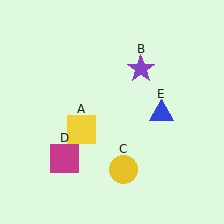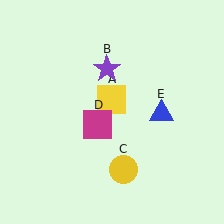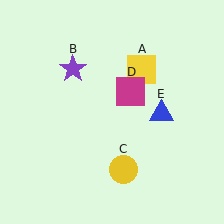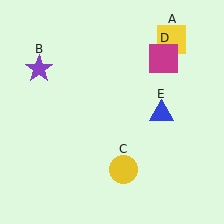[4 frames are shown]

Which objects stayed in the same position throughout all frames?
Yellow circle (object C) and blue triangle (object E) remained stationary.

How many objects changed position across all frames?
3 objects changed position: yellow square (object A), purple star (object B), magenta square (object D).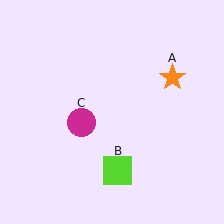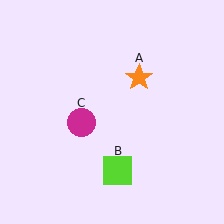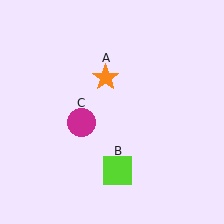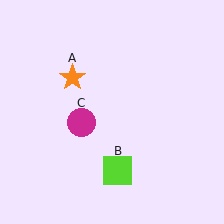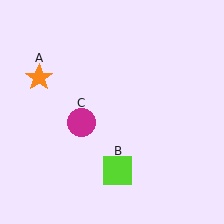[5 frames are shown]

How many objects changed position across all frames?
1 object changed position: orange star (object A).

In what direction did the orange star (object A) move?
The orange star (object A) moved left.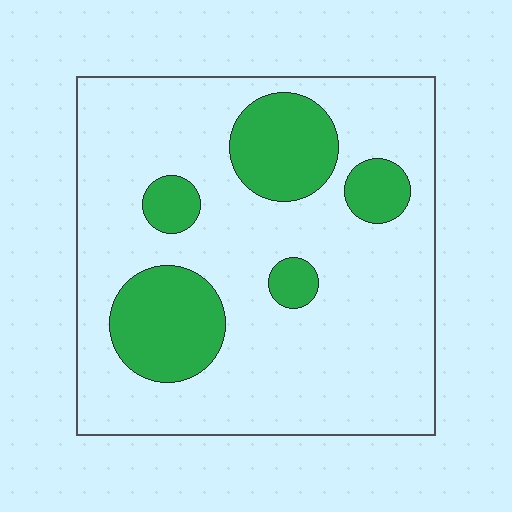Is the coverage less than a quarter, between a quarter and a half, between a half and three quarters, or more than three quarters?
Less than a quarter.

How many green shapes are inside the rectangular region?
5.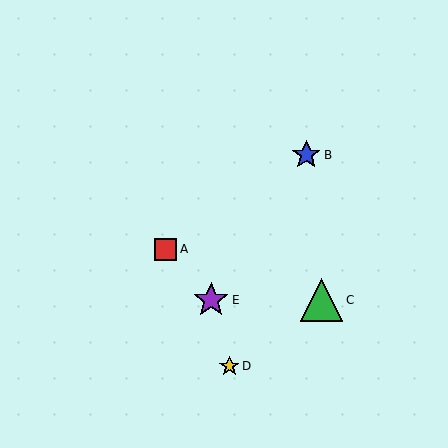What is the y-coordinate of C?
Object C is at y≈300.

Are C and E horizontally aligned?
Yes, both are at y≈300.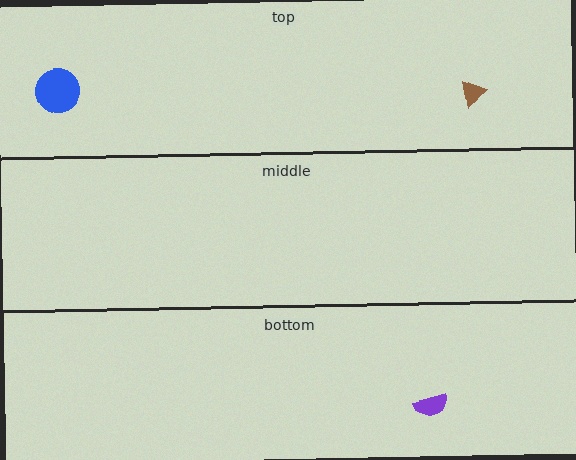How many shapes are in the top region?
2.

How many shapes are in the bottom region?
1.